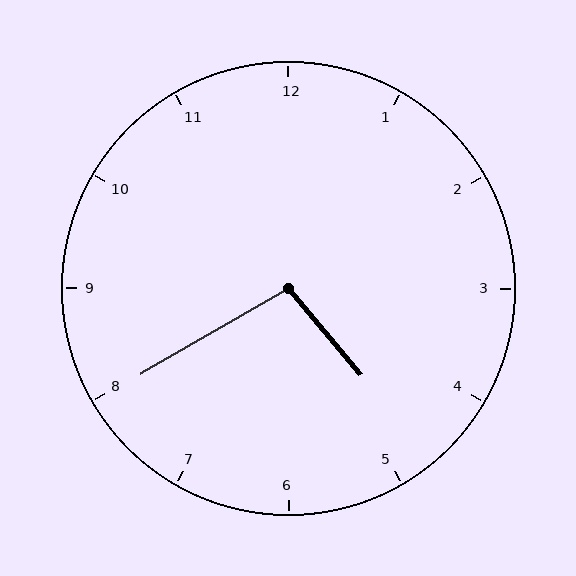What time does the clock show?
4:40.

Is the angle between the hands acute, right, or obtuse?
It is obtuse.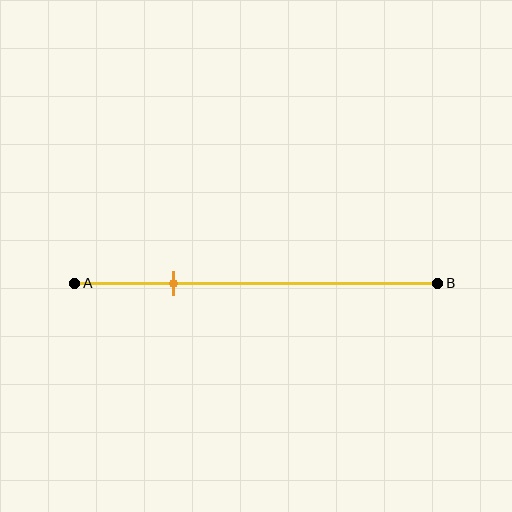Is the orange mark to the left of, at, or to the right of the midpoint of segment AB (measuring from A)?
The orange mark is to the left of the midpoint of segment AB.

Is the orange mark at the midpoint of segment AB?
No, the mark is at about 25% from A, not at the 50% midpoint.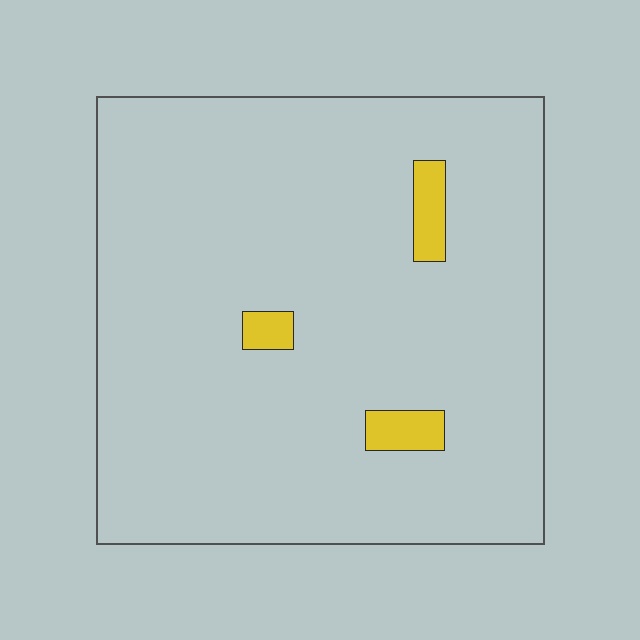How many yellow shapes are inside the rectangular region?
3.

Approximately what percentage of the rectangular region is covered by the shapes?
Approximately 5%.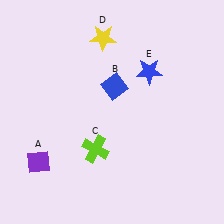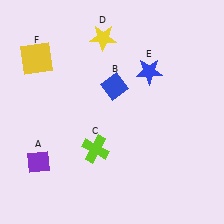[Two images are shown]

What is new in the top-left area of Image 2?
A yellow square (F) was added in the top-left area of Image 2.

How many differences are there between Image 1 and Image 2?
There is 1 difference between the two images.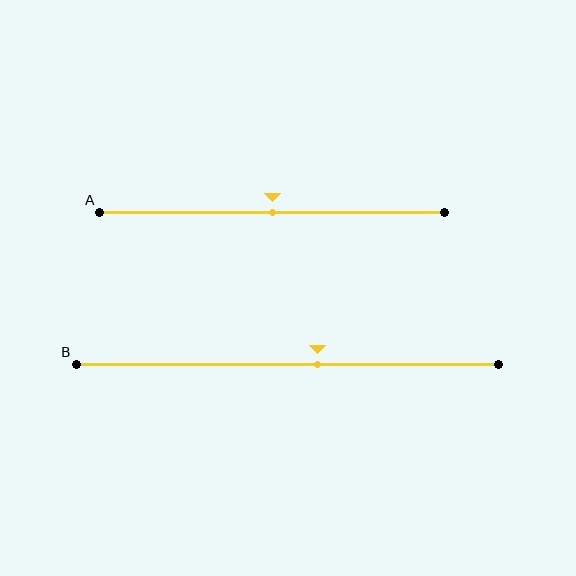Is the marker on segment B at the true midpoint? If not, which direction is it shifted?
No, the marker on segment B is shifted to the right by about 7% of the segment length.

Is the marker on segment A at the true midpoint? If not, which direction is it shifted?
Yes, the marker on segment A is at the true midpoint.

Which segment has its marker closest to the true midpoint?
Segment A has its marker closest to the true midpoint.